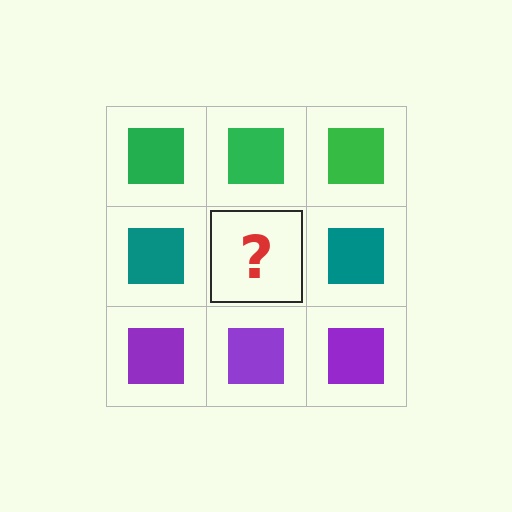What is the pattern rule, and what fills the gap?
The rule is that each row has a consistent color. The gap should be filled with a teal square.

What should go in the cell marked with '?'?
The missing cell should contain a teal square.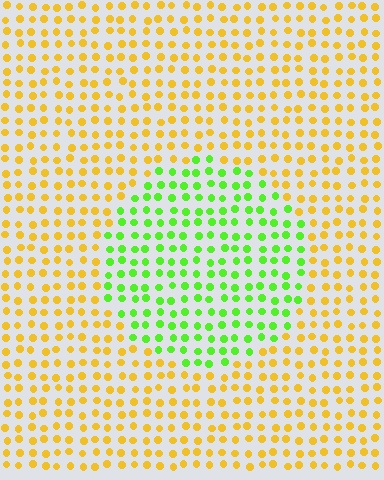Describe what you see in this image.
The image is filled with small yellow elements in a uniform arrangement. A circle-shaped region is visible where the elements are tinted to a slightly different hue, forming a subtle color boundary.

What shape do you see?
I see a circle.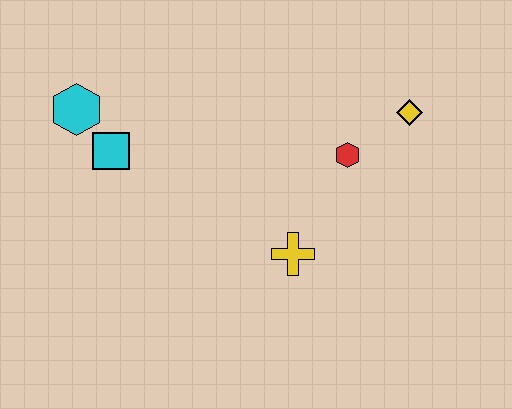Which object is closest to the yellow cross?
The red hexagon is closest to the yellow cross.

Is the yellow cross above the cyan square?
No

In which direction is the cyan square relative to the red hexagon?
The cyan square is to the left of the red hexagon.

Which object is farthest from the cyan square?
The yellow diamond is farthest from the cyan square.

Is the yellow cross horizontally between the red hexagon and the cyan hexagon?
Yes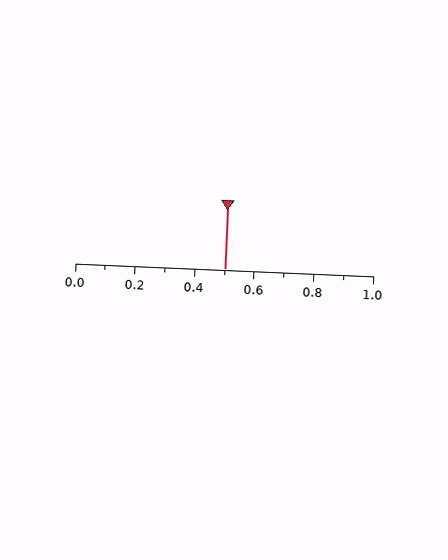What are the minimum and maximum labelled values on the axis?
The axis runs from 0.0 to 1.0.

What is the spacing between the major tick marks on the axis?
The major ticks are spaced 0.2 apart.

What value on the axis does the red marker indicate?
The marker indicates approximately 0.5.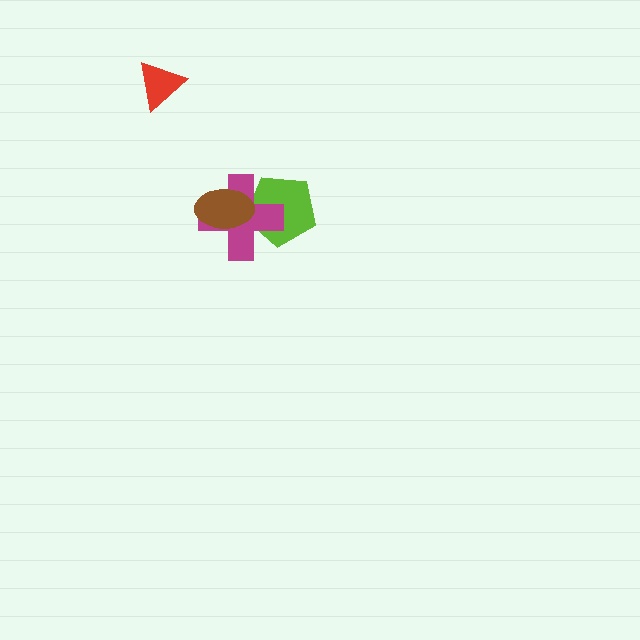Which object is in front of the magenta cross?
The brown ellipse is in front of the magenta cross.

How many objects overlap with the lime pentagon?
2 objects overlap with the lime pentagon.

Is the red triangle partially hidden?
No, no other shape covers it.